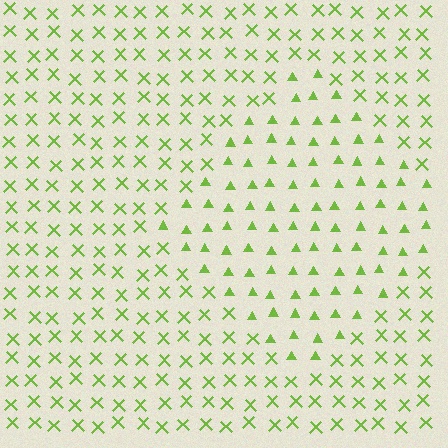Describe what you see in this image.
The image is filled with small lime elements arranged in a uniform grid. A diamond-shaped region contains triangles, while the surrounding area contains X marks. The boundary is defined purely by the change in element shape.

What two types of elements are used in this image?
The image uses triangles inside the diamond region and X marks outside it.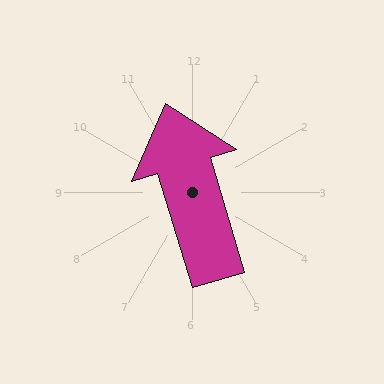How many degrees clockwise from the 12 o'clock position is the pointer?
Approximately 343 degrees.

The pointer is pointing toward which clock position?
Roughly 11 o'clock.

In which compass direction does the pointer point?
North.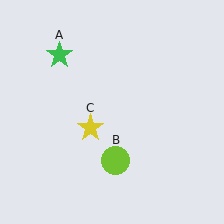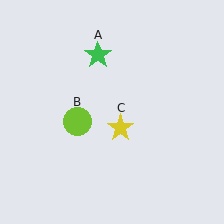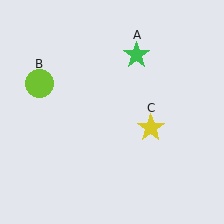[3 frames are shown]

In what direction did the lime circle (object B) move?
The lime circle (object B) moved up and to the left.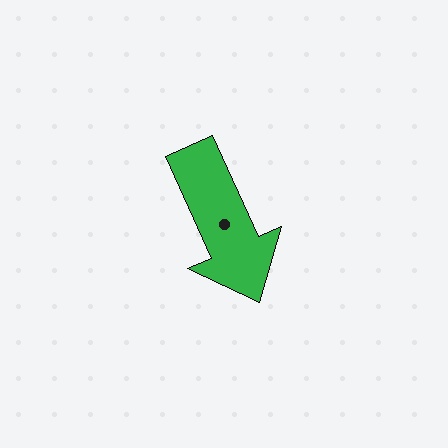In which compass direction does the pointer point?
Southeast.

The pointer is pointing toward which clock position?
Roughly 5 o'clock.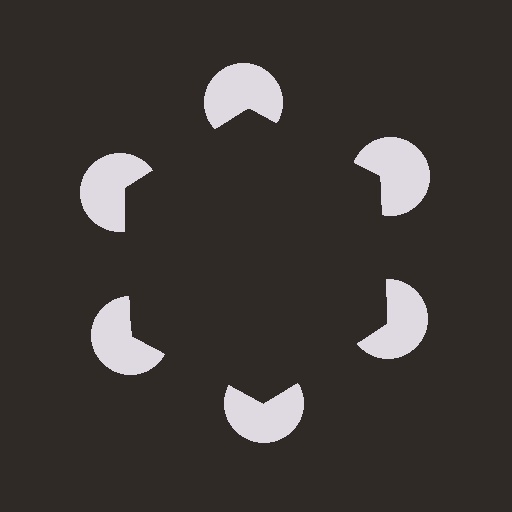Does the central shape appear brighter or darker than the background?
It typically appears slightly darker than the background, even though no actual brightness change is drawn.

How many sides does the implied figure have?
6 sides.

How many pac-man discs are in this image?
There are 6 — one at each vertex of the illusory hexagon.